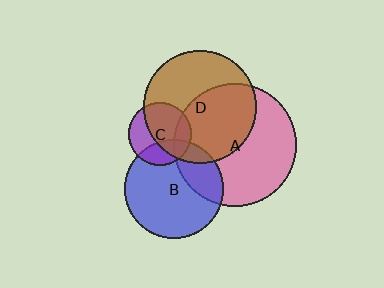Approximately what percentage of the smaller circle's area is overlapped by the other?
Approximately 10%.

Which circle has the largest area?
Circle A (pink).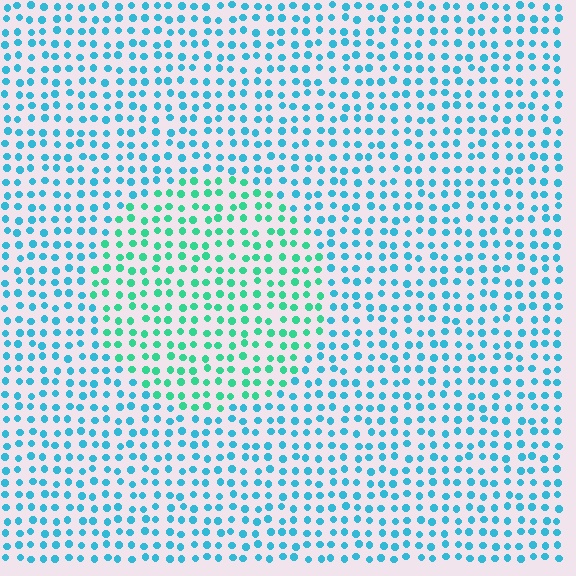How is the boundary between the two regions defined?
The boundary is defined purely by a slight shift in hue (about 36 degrees). Spacing, size, and orientation are identical on both sides.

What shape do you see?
I see a circle.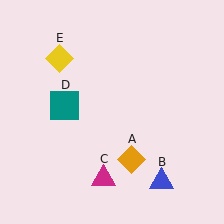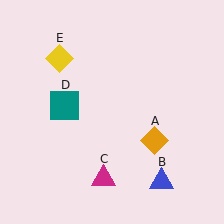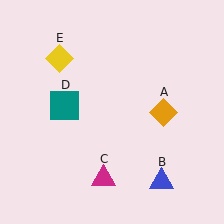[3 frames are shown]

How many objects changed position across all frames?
1 object changed position: orange diamond (object A).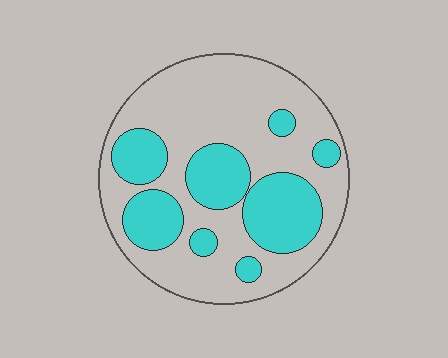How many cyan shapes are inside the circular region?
8.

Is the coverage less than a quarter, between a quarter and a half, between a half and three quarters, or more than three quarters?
Between a quarter and a half.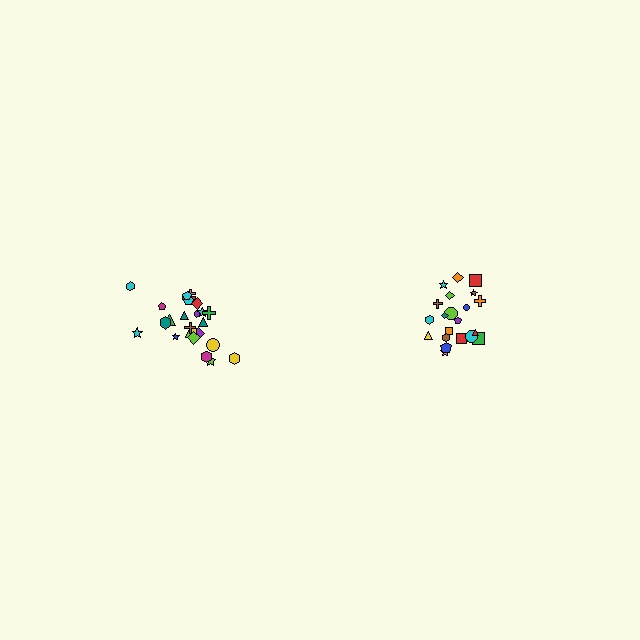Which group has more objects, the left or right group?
The left group.